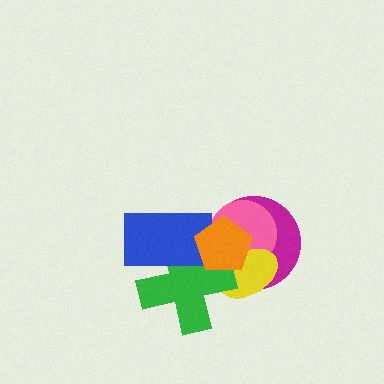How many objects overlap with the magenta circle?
4 objects overlap with the magenta circle.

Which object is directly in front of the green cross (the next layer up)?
The blue rectangle is directly in front of the green cross.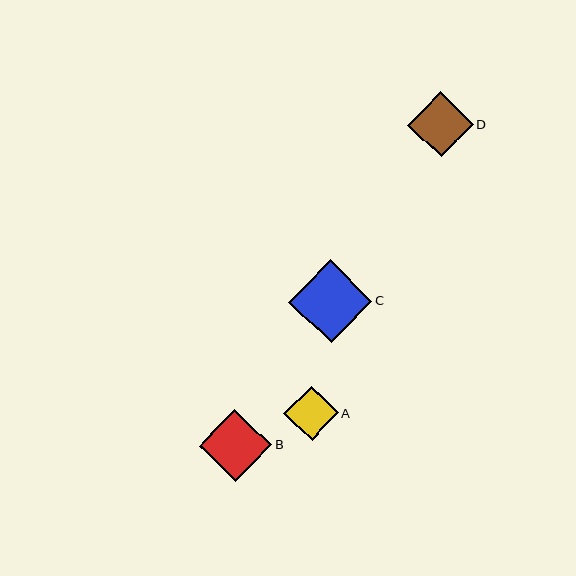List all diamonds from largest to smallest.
From largest to smallest: C, B, D, A.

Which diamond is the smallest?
Diamond A is the smallest with a size of approximately 54 pixels.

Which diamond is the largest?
Diamond C is the largest with a size of approximately 83 pixels.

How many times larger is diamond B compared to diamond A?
Diamond B is approximately 1.3 times the size of diamond A.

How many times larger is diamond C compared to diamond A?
Diamond C is approximately 1.5 times the size of diamond A.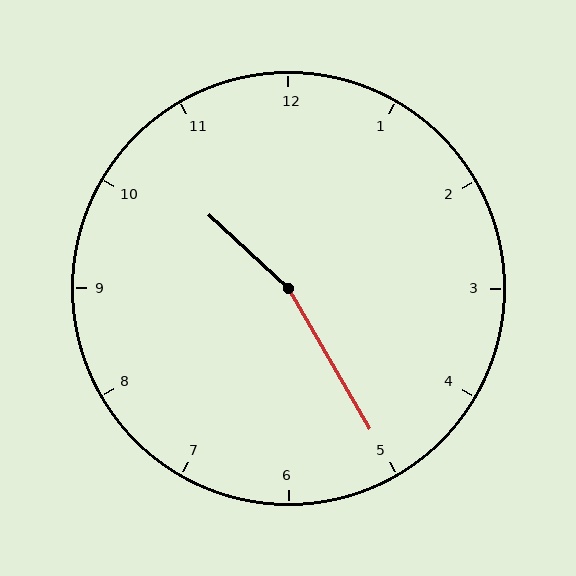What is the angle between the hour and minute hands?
Approximately 162 degrees.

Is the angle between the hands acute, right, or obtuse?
It is obtuse.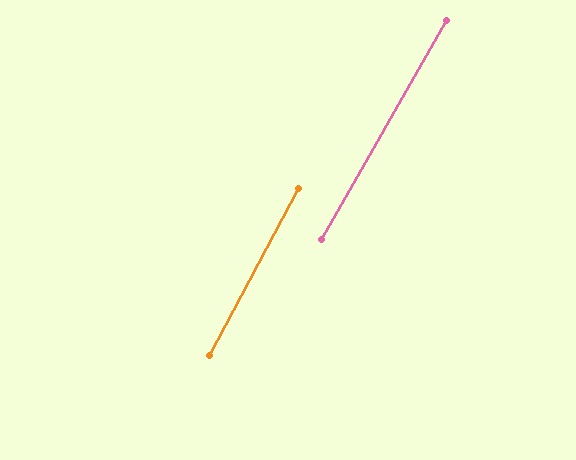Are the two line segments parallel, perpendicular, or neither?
Parallel — their directions differ by only 1.6°.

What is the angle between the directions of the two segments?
Approximately 2 degrees.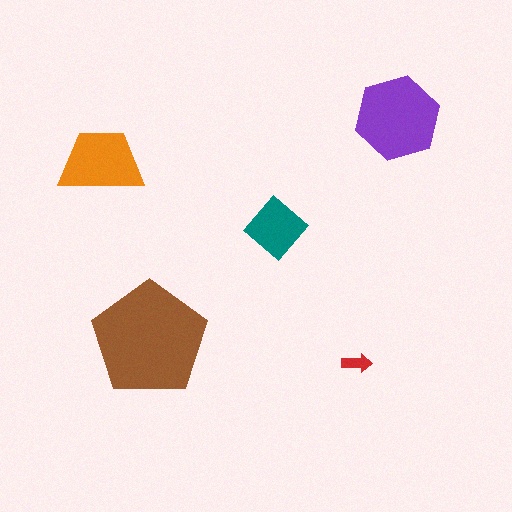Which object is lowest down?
The red arrow is bottommost.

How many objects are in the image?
There are 5 objects in the image.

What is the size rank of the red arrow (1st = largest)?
5th.